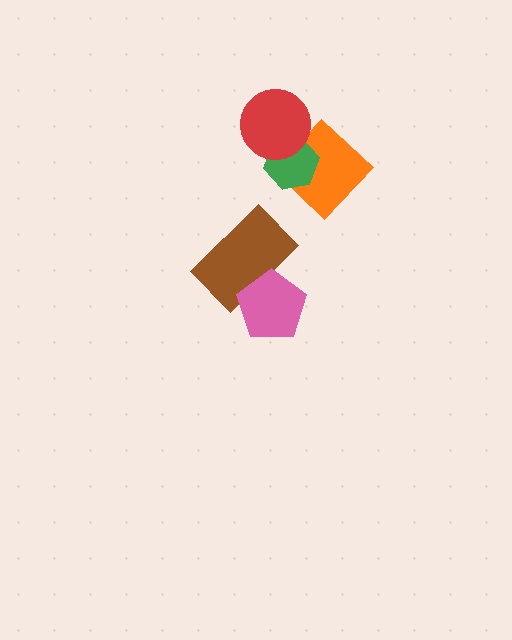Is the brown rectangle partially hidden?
Yes, it is partially covered by another shape.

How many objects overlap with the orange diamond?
1 object overlaps with the orange diamond.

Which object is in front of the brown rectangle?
The pink pentagon is in front of the brown rectangle.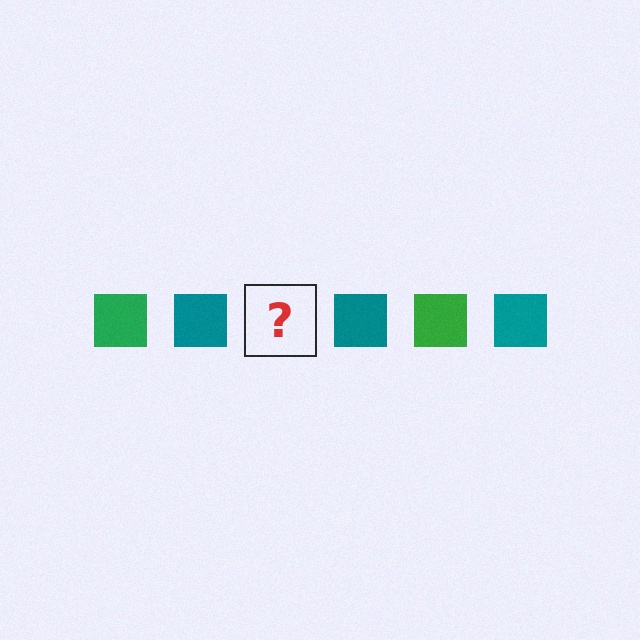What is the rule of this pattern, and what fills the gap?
The rule is that the pattern cycles through green, teal squares. The gap should be filled with a green square.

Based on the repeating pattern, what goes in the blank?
The blank should be a green square.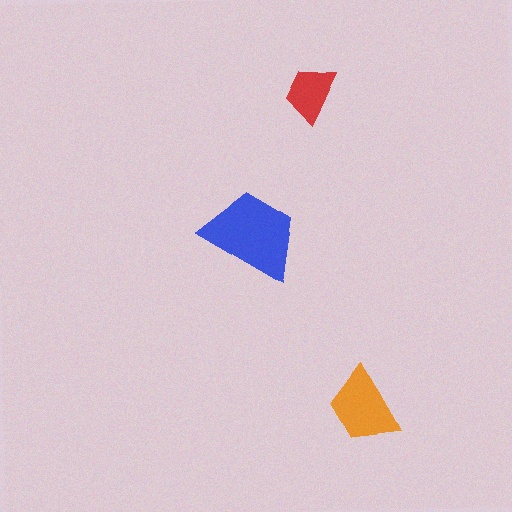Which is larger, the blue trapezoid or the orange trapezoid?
The blue one.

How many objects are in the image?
There are 3 objects in the image.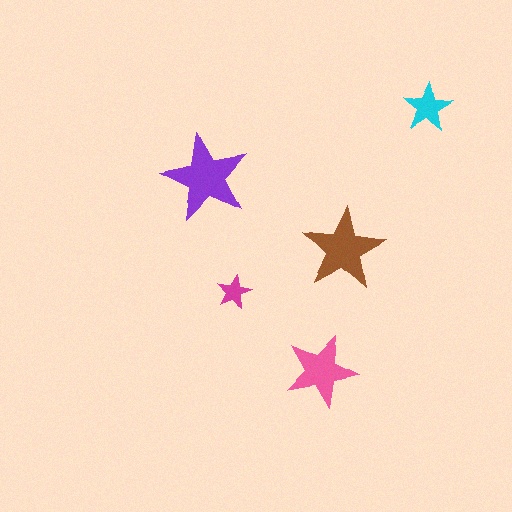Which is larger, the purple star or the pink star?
The purple one.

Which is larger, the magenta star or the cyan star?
The cyan one.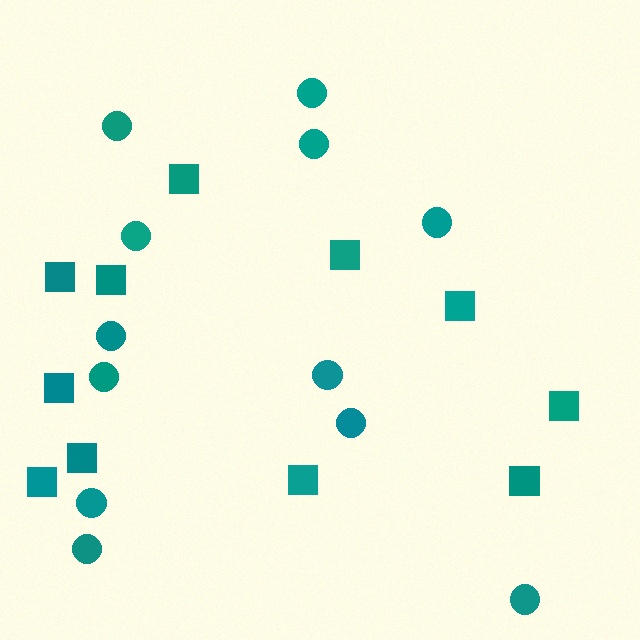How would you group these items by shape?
There are 2 groups: one group of circles (12) and one group of squares (11).